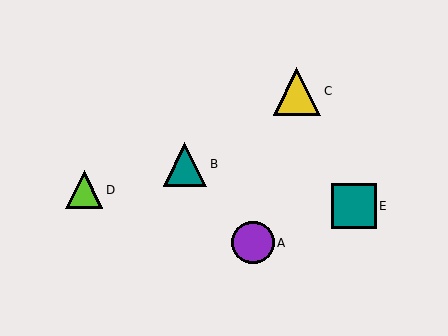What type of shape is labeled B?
Shape B is a teal triangle.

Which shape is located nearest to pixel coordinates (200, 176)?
The teal triangle (labeled B) at (185, 164) is nearest to that location.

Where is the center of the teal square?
The center of the teal square is at (354, 206).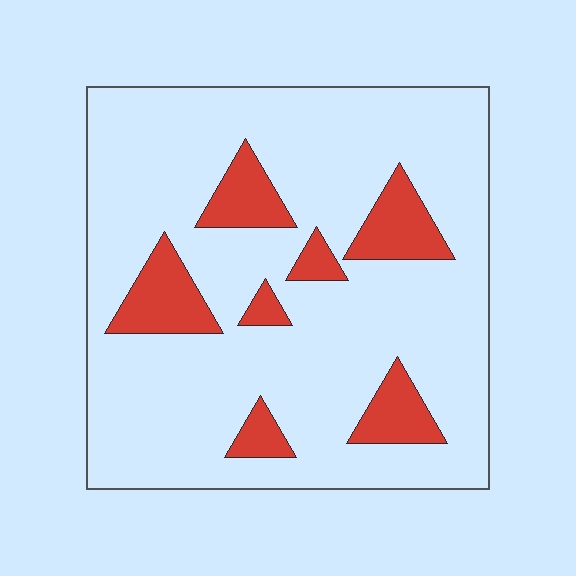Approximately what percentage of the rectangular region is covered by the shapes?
Approximately 15%.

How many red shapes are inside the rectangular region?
7.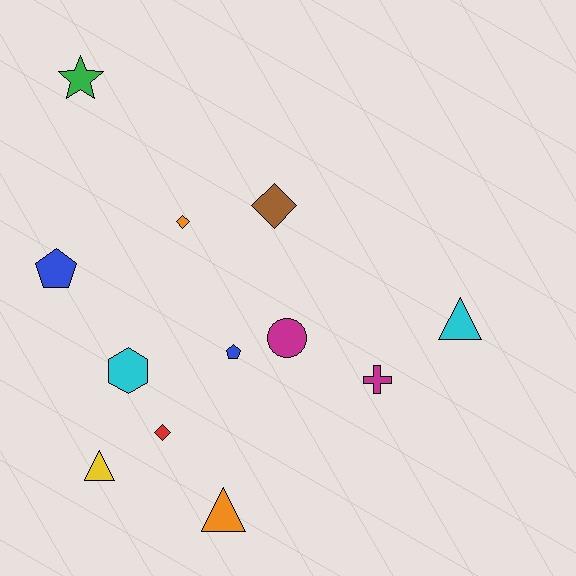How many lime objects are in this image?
There are no lime objects.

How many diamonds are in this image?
There are 3 diamonds.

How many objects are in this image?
There are 12 objects.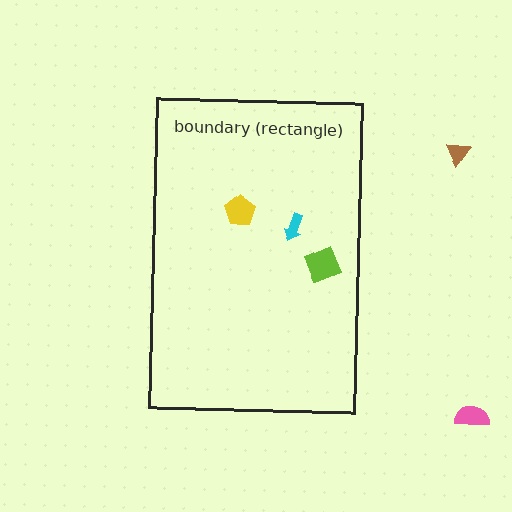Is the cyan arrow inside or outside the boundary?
Inside.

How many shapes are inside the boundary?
3 inside, 2 outside.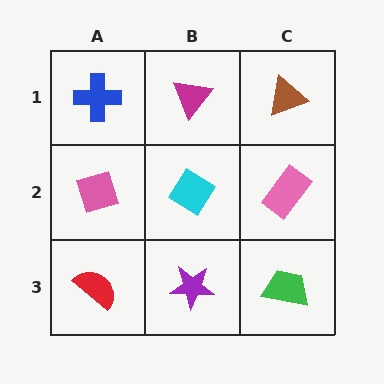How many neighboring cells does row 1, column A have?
2.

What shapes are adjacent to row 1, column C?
A pink rectangle (row 2, column C), a magenta triangle (row 1, column B).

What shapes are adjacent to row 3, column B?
A cyan diamond (row 2, column B), a red semicircle (row 3, column A), a green trapezoid (row 3, column C).